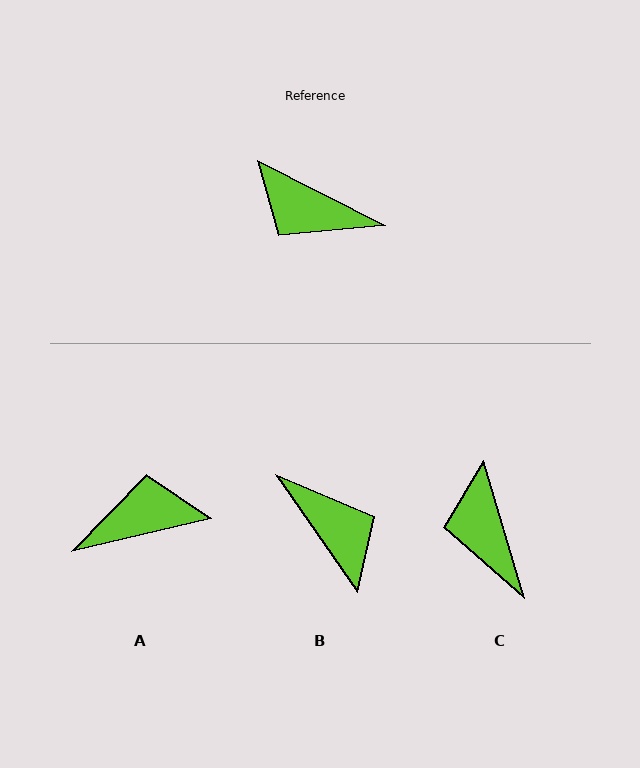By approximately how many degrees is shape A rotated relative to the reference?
Approximately 139 degrees clockwise.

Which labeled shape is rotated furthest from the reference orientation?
B, about 152 degrees away.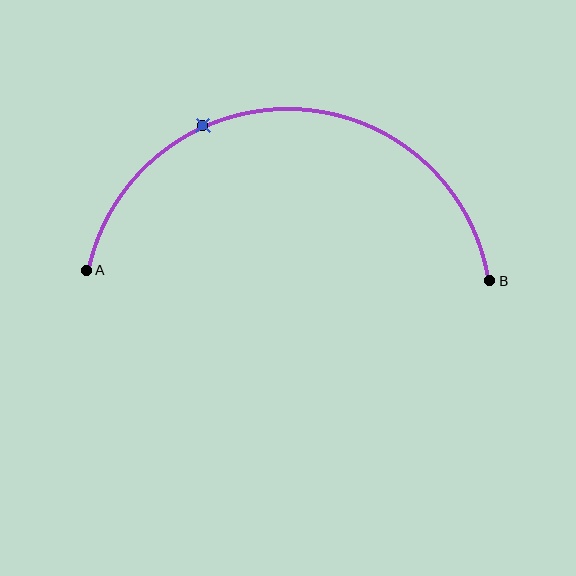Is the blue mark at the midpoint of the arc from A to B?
No. The blue mark lies on the arc but is closer to endpoint A. The arc midpoint would be at the point on the curve equidistant along the arc from both A and B.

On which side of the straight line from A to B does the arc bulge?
The arc bulges above the straight line connecting A and B.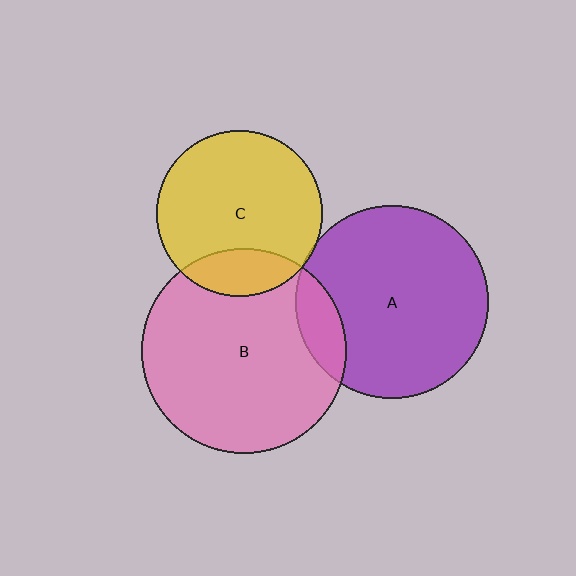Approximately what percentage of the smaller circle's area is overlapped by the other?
Approximately 15%.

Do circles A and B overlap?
Yes.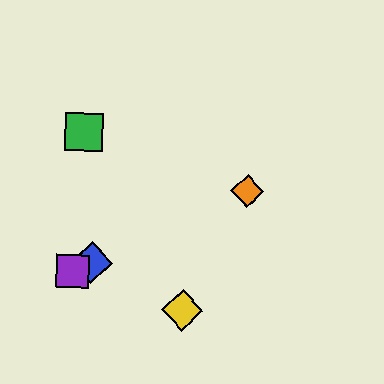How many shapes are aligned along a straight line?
4 shapes (the red square, the blue diamond, the purple square, the orange diamond) are aligned along a straight line.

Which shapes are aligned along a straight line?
The red square, the blue diamond, the purple square, the orange diamond are aligned along a straight line.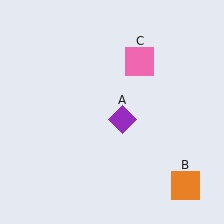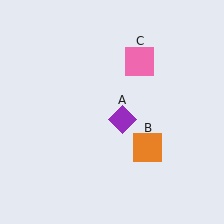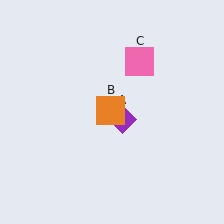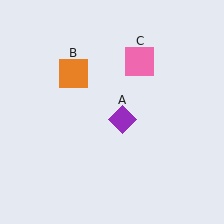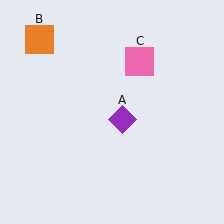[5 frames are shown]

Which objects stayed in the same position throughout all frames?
Purple diamond (object A) and pink square (object C) remained stationary.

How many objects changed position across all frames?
1 object changed position: orange square (object B).